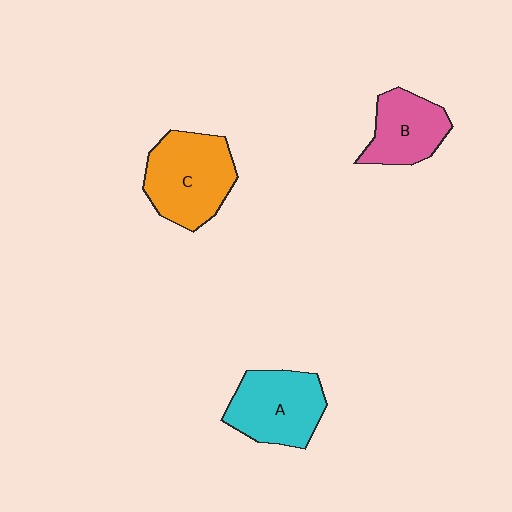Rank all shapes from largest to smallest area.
From largest to smallest: C (orange), A (cyan), B (pink).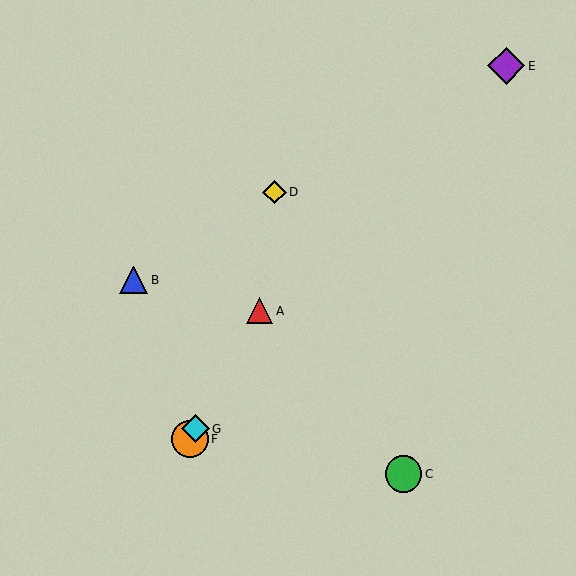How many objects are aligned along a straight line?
3 objects (A, F, G) are aligned along a straight line.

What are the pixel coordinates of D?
Object D is at (275, 192).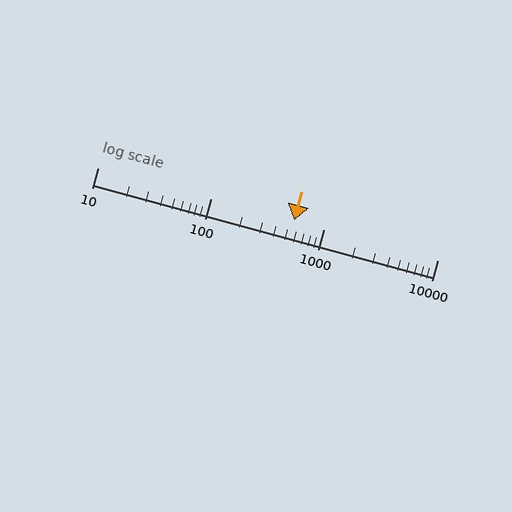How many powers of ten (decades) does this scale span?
The scale spans 3 decades, from 10 to 10000.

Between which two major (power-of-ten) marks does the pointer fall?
The pointer is between 100 and 1000.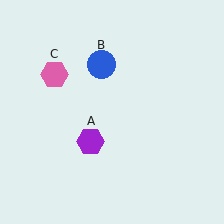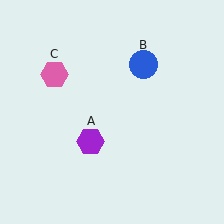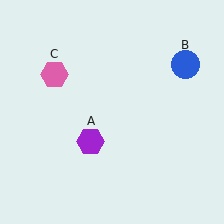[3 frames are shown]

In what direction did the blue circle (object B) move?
The blue circle (object B) moved right.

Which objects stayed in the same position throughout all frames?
Purple hexagon (object A) and pink hexagon (object C) remained stationary.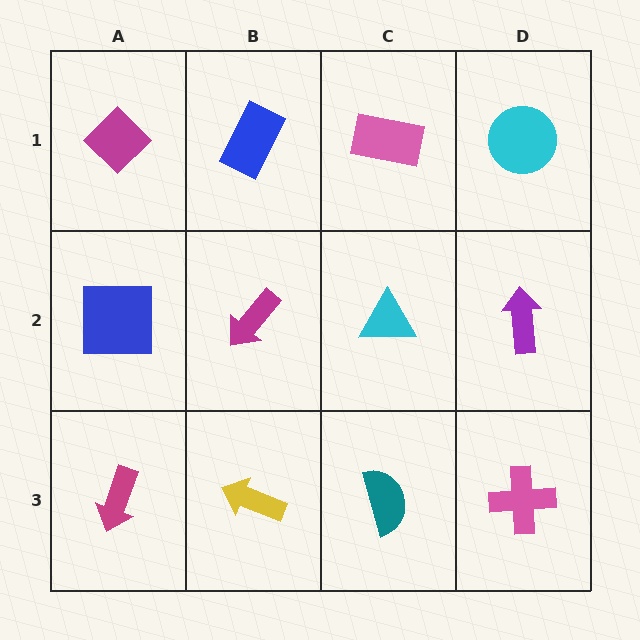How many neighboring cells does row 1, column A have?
2.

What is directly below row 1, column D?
A purple arrow.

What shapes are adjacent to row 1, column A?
A blue square (row 2, column A), a blue rectangle (row 1, column B).